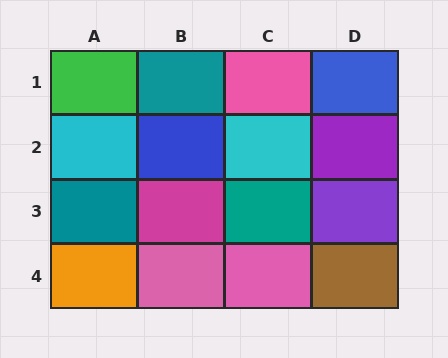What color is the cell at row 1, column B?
Teal.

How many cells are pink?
3 cells are pink.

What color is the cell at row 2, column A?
Cyan.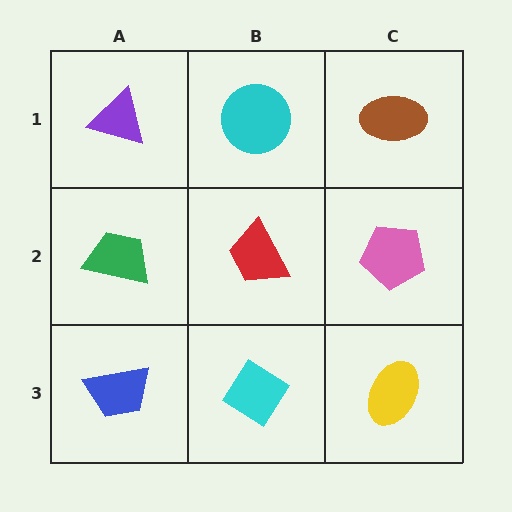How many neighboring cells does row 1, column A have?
2.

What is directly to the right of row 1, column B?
A brown ellipse.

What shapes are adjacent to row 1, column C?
A pink pentagon (row 2, column C), a cyan circle (row 1, column B).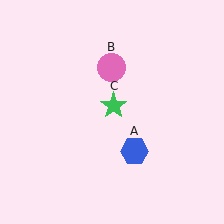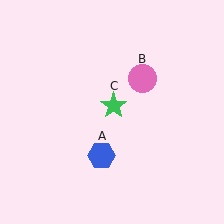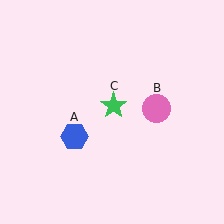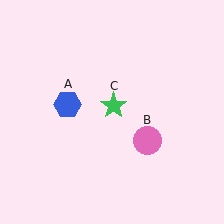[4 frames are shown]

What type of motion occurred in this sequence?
The blue hexagon (object A), pink circle (object B) rotated clockwise around the center of the scene.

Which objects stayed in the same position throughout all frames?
Green star (object C) remained stationary.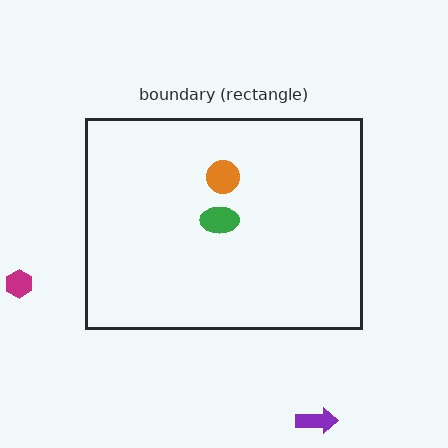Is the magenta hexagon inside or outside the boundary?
Outside.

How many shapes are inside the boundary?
2 inside, 2 outside.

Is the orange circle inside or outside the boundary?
Inside.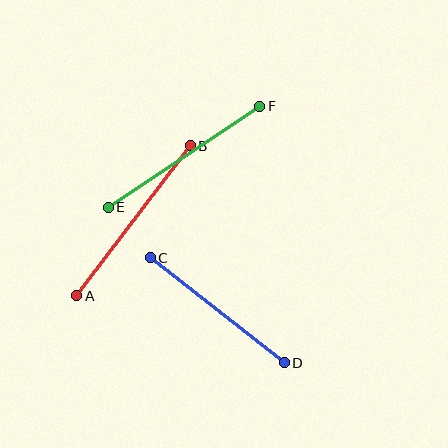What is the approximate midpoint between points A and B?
The midpoint is at approximately (134, 221) pixels.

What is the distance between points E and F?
The distance is approximately 182 pixels.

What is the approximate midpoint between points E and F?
The midpoint is at approximately (184, 157) pixels.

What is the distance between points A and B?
The distance is approximately 188 pixels.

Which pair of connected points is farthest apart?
Points A and B are farthest apart.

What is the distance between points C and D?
The distance is approximately 170 pixels.